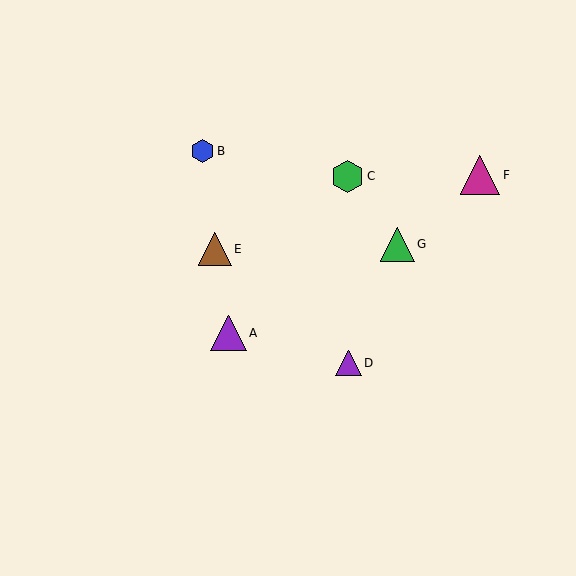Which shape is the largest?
The magenta triangle (labeled F) is the largest.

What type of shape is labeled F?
Shape F is a magenta triangle.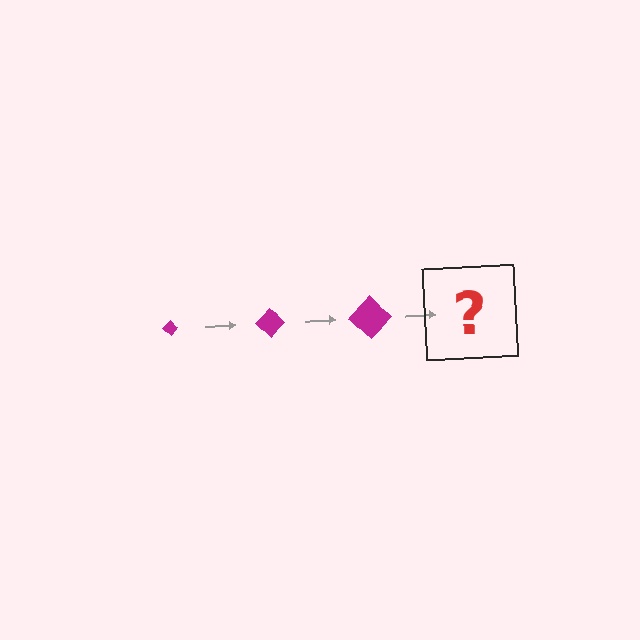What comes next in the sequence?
The next element should be a magenta diamond, larger than the previous one.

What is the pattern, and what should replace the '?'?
The pattern is that the diamond gets progressively larger each step. The '?' should be a magenta diamond, larger than the previous one.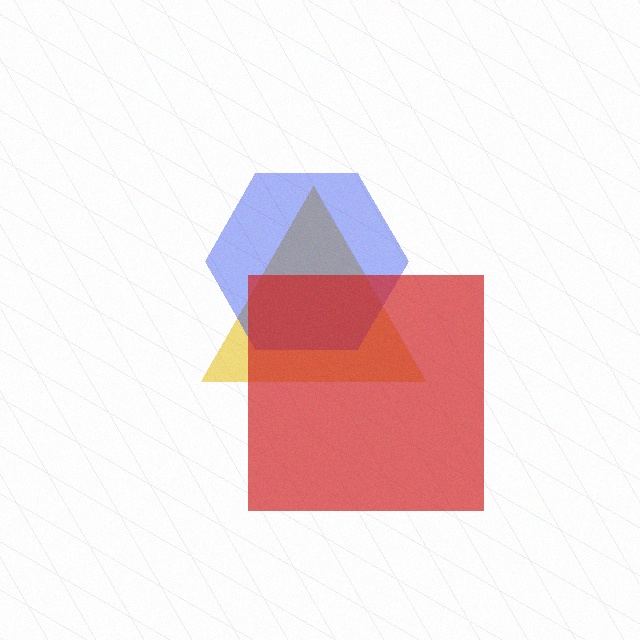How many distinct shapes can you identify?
There are 3 distinct shapes: a yellow triangle, a blue hexagon, a red square.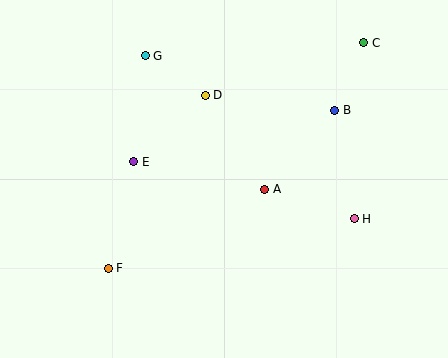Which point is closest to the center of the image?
Point A at (265, 189) is closest to the center.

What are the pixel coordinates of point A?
Point A is at (265, 189).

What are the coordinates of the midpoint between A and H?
The midpoint between A and H is at (310, 204).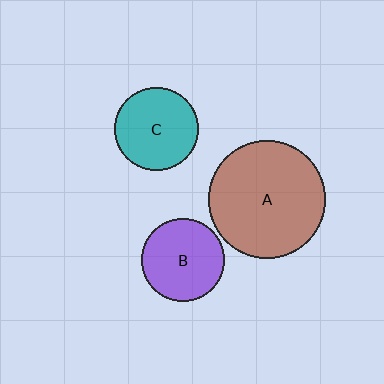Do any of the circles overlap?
No, none of the circles overlap.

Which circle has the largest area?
Circle A (brown).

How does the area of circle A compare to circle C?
Approximately 2.0 times.